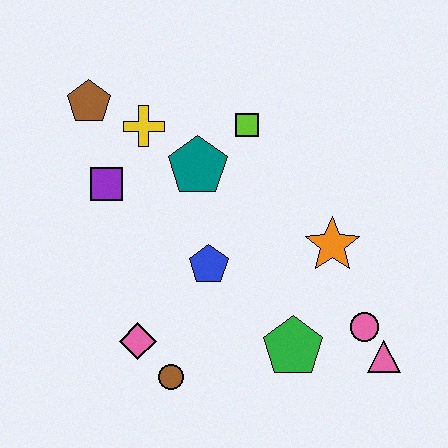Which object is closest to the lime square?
The teal pentagon is closest to the lime square.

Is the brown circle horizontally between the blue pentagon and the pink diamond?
Yes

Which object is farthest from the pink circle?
The brown pentagon is farthest from the pink circle.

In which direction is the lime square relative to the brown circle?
The lime square is above the brown circle.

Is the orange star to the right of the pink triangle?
No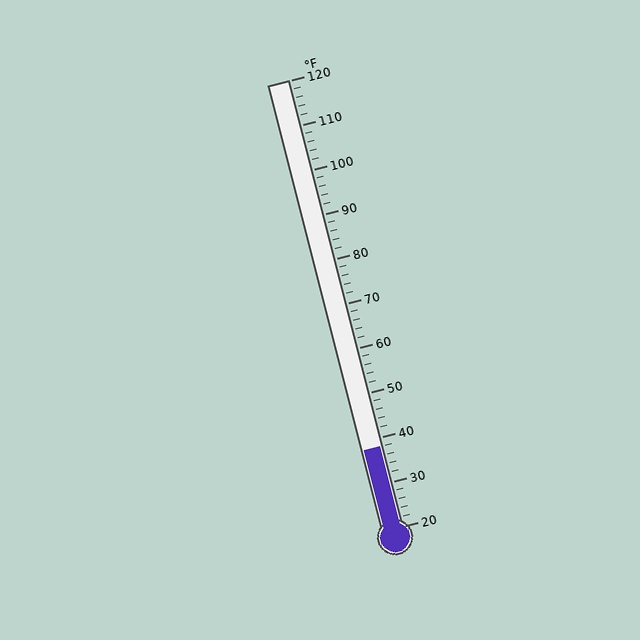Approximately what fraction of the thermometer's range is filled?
The thermometer is filled to approximately 20% of its range.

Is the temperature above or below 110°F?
The temperature is below 110°F.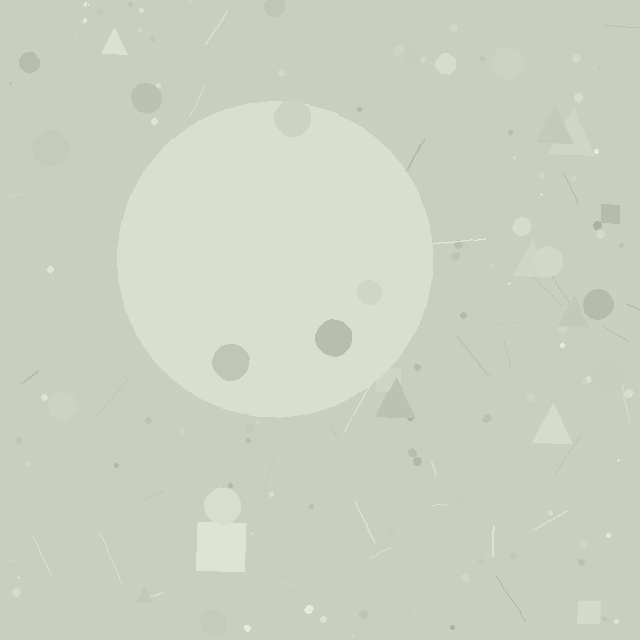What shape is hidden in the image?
A circle is hidden in the image.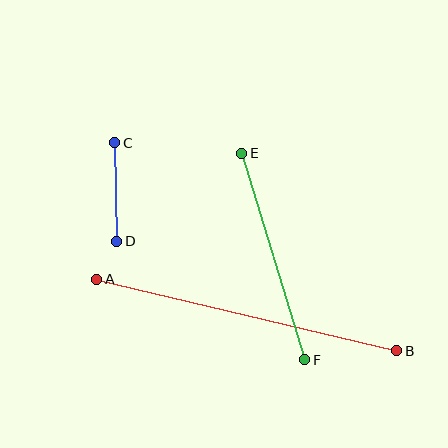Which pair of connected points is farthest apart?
Points A and B are farthest apart.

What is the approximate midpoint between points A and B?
The midpoint is at approximately (247, 315) pixels.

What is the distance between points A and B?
The distance is approximately 309 pixels.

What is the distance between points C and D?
The distance is approximately 98 pixels.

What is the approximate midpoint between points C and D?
The midpoint is at approximately (116, 192) pixels.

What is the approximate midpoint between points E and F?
The midpoint is at approximately (273, 257) pixels.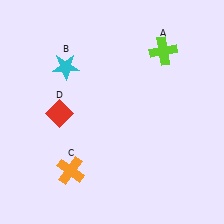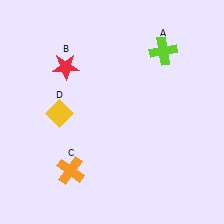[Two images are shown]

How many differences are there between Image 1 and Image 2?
There are 2 differences between the two images.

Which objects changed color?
B changed from cyan to red. D changed from red to yellow.